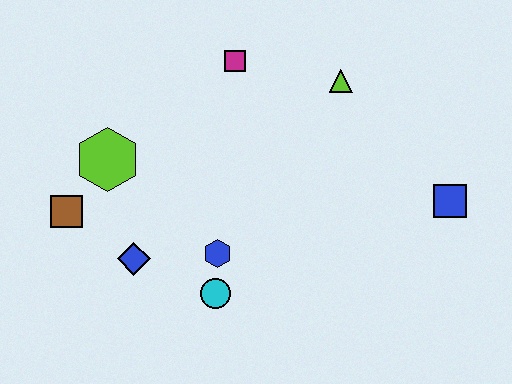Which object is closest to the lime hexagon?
The brown square is closest to the lime hexagon.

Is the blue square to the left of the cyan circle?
No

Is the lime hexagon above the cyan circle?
Yes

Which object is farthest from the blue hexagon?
The blue square is farthest from the blue hexagon.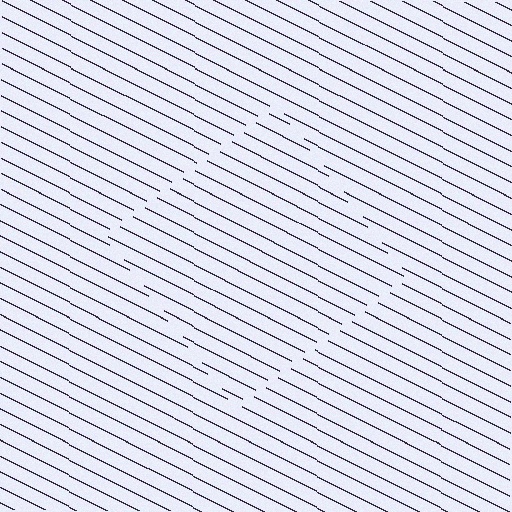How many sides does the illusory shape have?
4 sides — the line-ends trace a square.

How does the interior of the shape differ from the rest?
The interior of the shape contains the same grating, shifted by half a period — the contour is defined by the phase discontinuity where line-ends from the inner and outer gratings abut.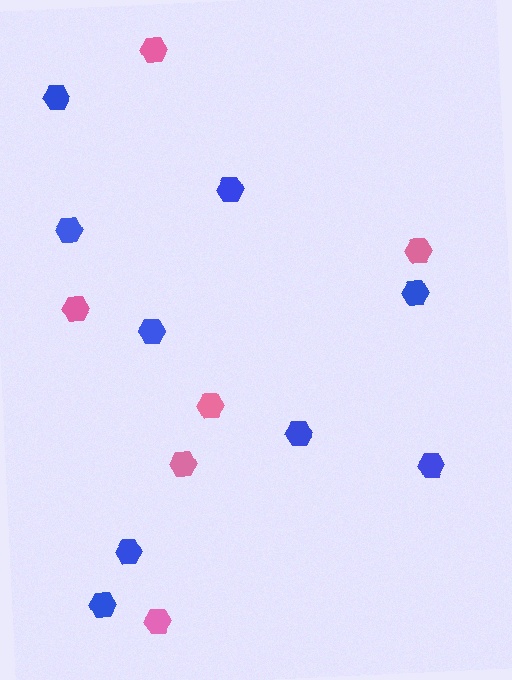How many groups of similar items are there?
There are 2 groups: one group of blue hexagons (9) and one group of pink hexagons (6).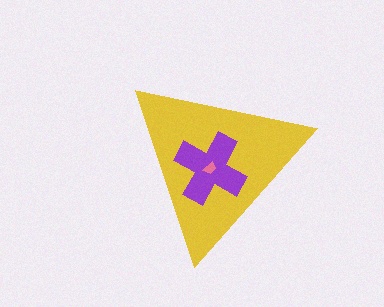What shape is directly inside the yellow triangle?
The purple cross.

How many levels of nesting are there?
3.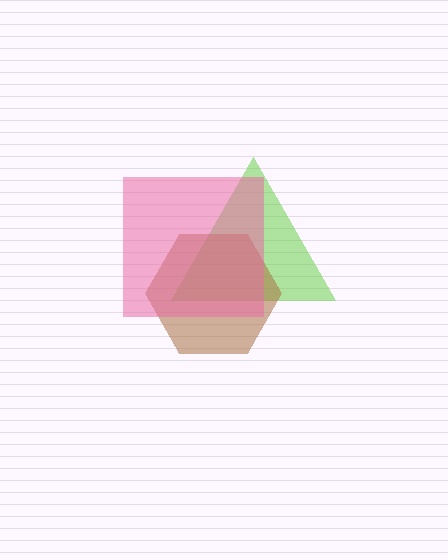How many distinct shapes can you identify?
There are 3 distinct shapes: a lime triangle, a brown hexagon, a pink square.